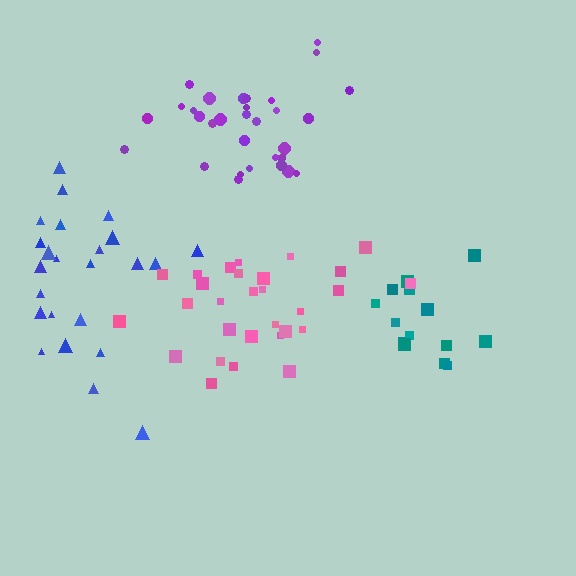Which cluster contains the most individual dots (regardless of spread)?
Purple (32).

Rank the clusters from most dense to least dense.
purple, teal, pink, blue.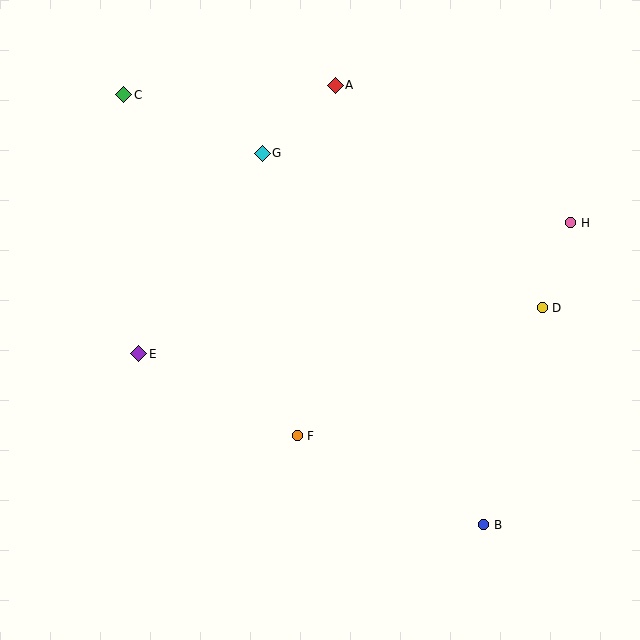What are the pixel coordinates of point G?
Point G is at (262, 153).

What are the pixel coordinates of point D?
Point D is at (542, 308).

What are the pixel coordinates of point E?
Point E is at (139, 354).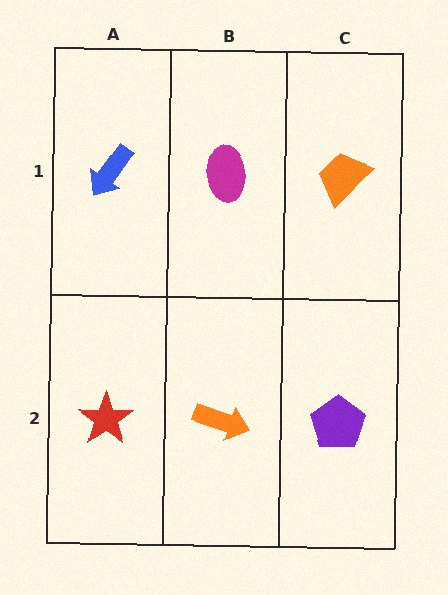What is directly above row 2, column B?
A magenta ellipse.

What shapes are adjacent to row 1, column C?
A purple pentagon (row 2, column C), a magenta ellipse (row 1, column B).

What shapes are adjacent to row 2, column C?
An orange trapezoid (row 1, column C), an orange arrow (row 2, column B).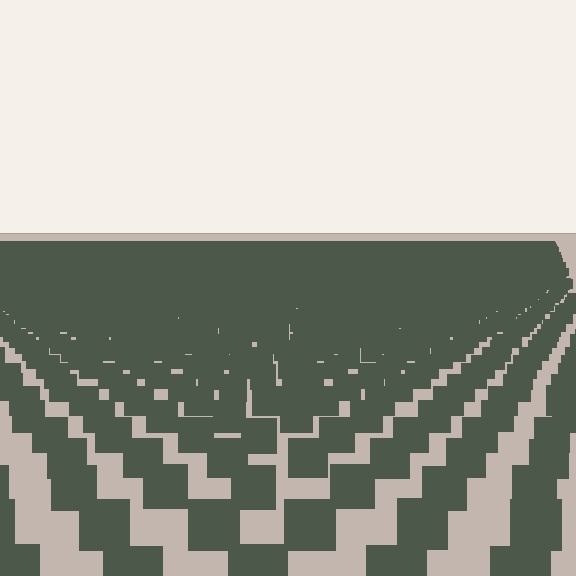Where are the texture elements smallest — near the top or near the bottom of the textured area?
Near the top.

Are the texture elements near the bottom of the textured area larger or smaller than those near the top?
Larger. Near the bottom, elements are closer to the viewer and appear at a bigger on-screen size.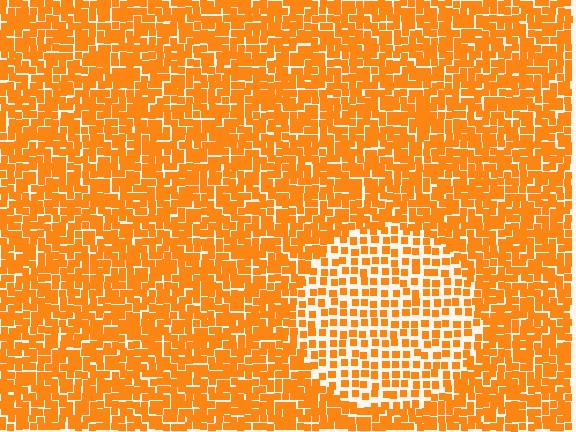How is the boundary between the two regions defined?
The boundary is defined by a change in element density (approximately 1.9x ratio). All elements are the same color, size, and shape.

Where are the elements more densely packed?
The elements are more densely packed outside the circle boundary.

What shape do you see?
I see a circle.